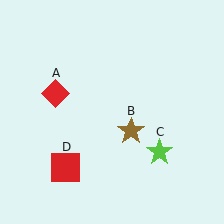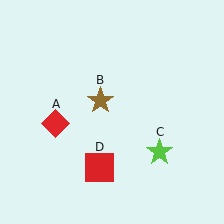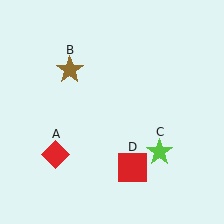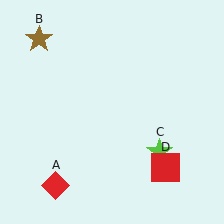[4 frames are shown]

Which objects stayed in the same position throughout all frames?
Lime star (object C) remained stationary.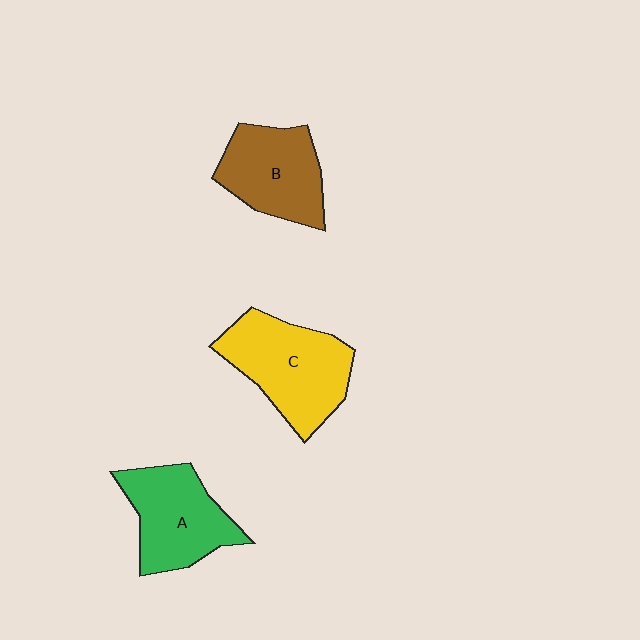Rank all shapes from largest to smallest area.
From largest to smallest: C (yellow), A (green), B (brown).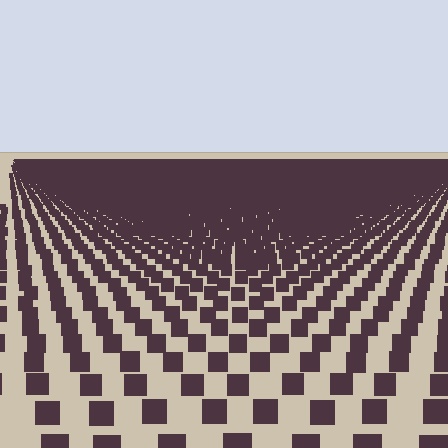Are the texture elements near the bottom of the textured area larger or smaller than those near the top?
Larger. Near the bottom, elements are closer to the viewer and appear at a bigger on-screen size.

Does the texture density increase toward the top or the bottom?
Density increases toward the top.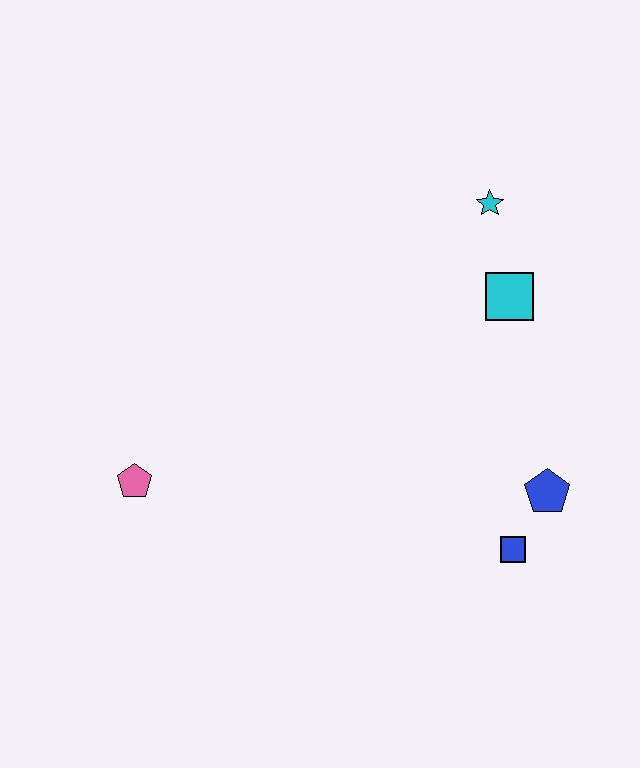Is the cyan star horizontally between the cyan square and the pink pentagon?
Yes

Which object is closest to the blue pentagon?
The blue square is closest to the blue pentagon.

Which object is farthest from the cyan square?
The pink pentagon is farthest from the cyan square.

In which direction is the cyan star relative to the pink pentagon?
The cyan star is to the right of the pink pentagon.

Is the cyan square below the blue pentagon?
No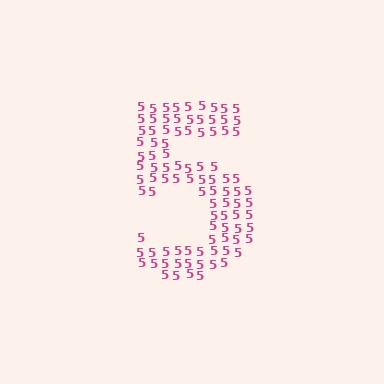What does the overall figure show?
The overall figure shows the digit 5.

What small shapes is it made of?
It is made of small digit 5's.